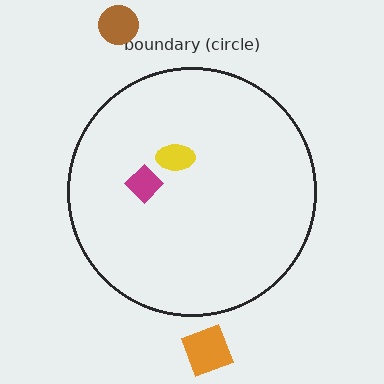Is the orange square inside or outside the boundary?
Outside.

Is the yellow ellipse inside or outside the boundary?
Inside.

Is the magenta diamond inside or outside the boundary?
Inside.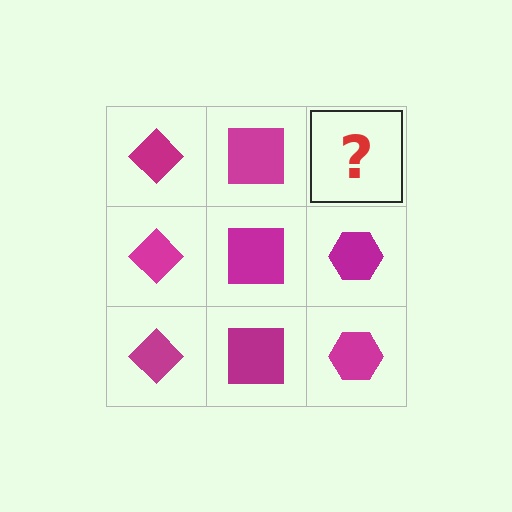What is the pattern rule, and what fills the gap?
The rule is that each column has a consistent shape. The gap should be filled with a magenta hexagon.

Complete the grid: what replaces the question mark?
The question mark should be replaced with a magenta hexagon.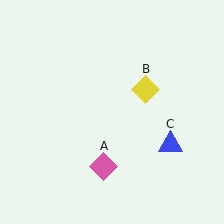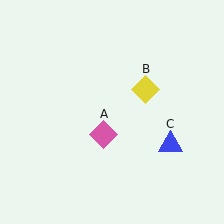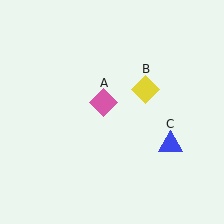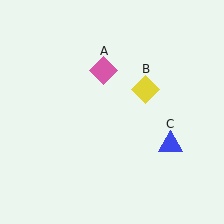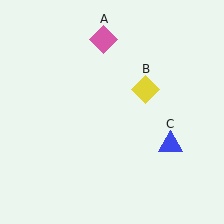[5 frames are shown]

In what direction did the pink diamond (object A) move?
The pink diamond (object A) moved up.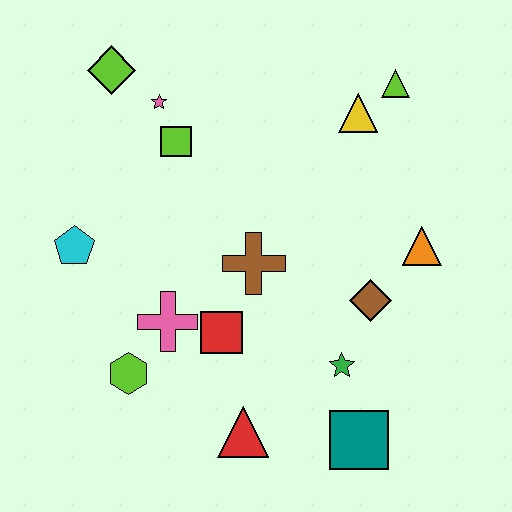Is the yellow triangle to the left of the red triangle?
No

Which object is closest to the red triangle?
The red square is closest to the red triangle.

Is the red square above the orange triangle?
No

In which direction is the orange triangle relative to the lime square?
The orange triangle is to the right of the lime square.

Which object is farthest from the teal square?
The lime diamond is farthest from the teal square.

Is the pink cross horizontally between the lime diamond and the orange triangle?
Yes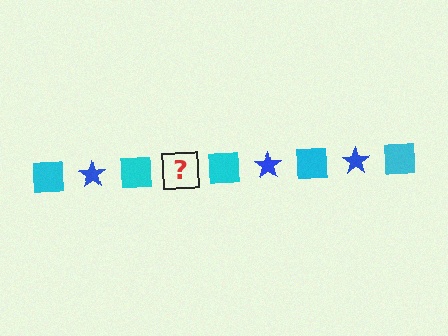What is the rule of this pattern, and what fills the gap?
The rule is that the pattern alternates between cyan square and blue star. The gap should be filled with a blue star.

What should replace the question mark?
The question mark should be replaced with a blue star.